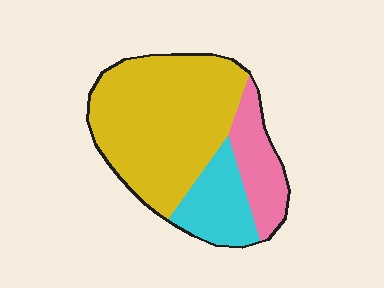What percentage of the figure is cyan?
Cyan takes up about one fifth (1/5) of the figure.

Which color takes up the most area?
Yellow, at roughly 60%.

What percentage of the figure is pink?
Pink takes up about one fifth (1/5) of the figure.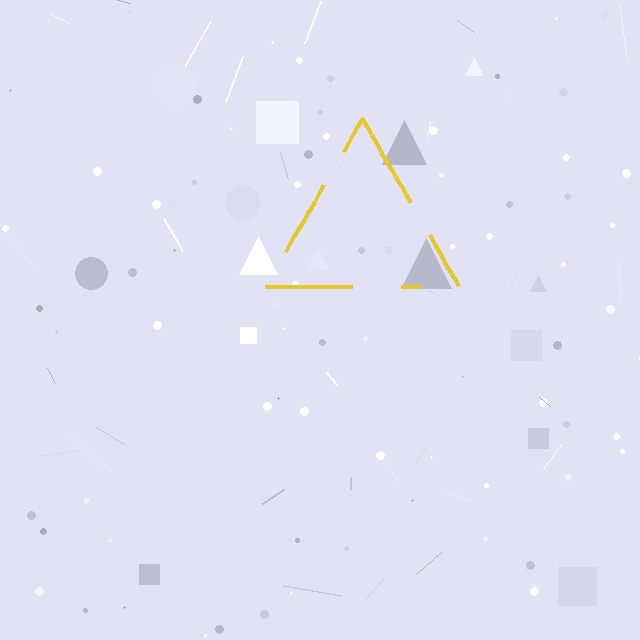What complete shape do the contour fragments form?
The contour fragments form a triangle.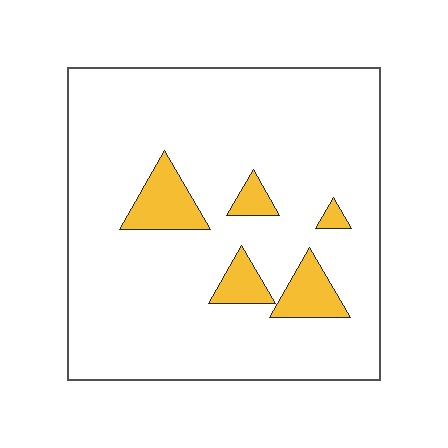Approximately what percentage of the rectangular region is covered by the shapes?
Approximately 10%.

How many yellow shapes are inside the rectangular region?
5.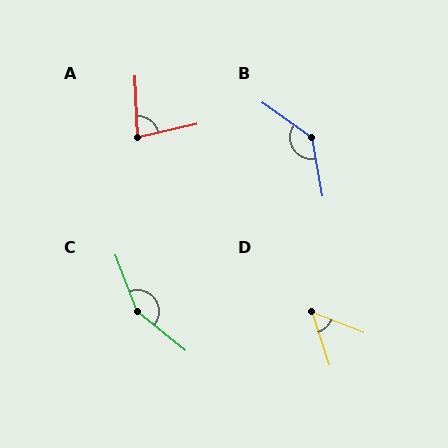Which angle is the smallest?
D, at approximately 50 degrees.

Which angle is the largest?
C, at approximately 150 degrees.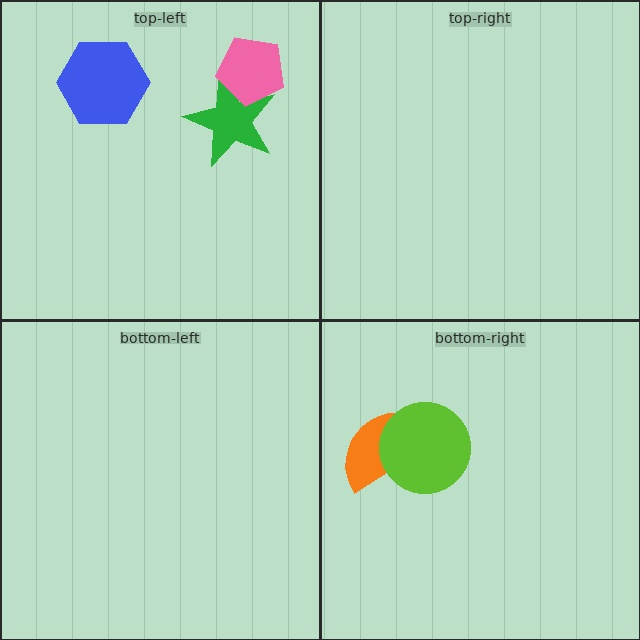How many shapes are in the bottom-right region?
2.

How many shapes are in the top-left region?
3.